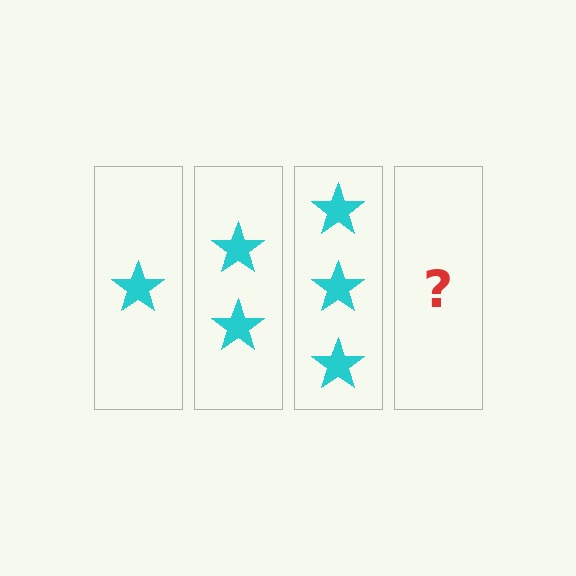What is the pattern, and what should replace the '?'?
The pattern is that each step adds one more star. The '?' should be 4 stars.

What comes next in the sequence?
The next element should be 4 stars.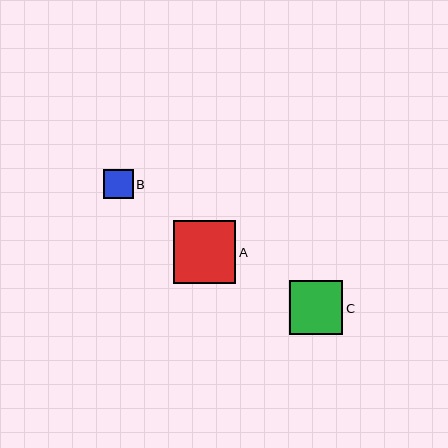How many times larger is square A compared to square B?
Square A is approximately 2.1 times the size of square B.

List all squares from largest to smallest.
From largest to smallest: A, C, B.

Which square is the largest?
Square A is the largest with a size of approximately 63 pixels.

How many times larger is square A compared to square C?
Square A is approximately 1.2 times the size of square C.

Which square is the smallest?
Square B is the smallest with a size of approximately 30 pixels.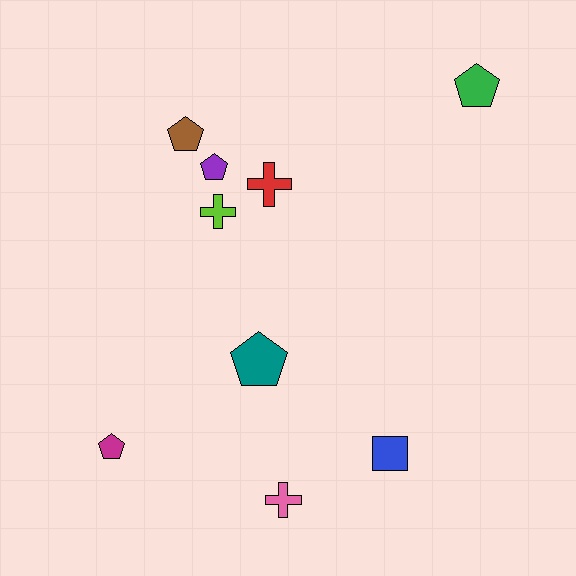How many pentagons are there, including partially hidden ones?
There are 5 pentagons.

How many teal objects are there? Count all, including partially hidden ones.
There is 1 teal object.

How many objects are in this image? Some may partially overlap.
There are 9 objects.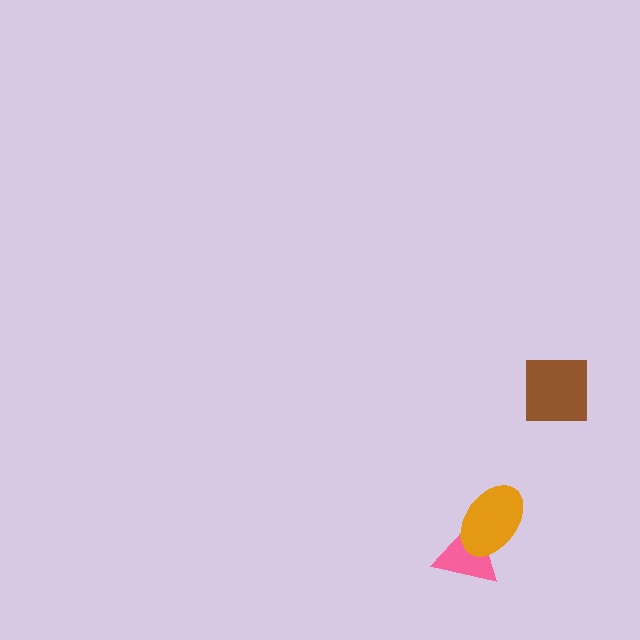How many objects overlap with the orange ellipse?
1 object overlaps with the orange ellipse.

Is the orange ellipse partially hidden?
No, no other shape covers it.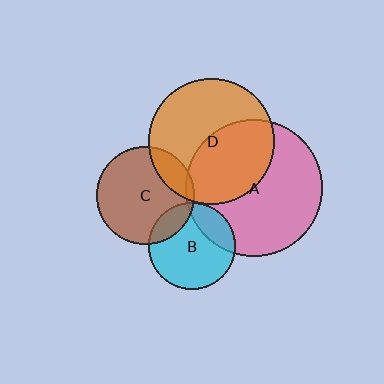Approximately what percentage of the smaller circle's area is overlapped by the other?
Approximately 15%.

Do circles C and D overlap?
Yes.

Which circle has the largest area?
Circle A (pink).